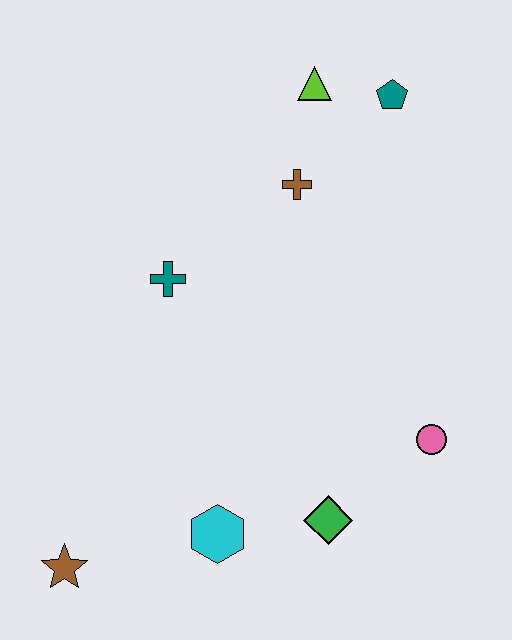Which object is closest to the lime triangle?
The teal pentagon is closest to the lime triangle.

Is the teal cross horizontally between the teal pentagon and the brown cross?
No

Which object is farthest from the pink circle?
The brown star is farthest from the pink circle.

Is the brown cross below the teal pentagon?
Yes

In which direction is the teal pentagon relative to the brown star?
The teal pentagon is above the brown star.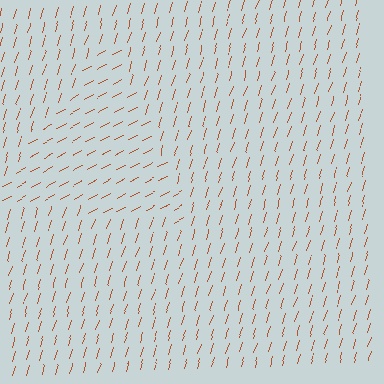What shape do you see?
I see a triangle.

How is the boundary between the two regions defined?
The boundary is defined purely by a change in line orientation (approximately 45 degrees difference). All lines are the same color and thickness.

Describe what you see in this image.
The image is filled with small brown line segments. A triangle region in the image has lines oriented differently from the surrounding lines, creating a visible texture boundary.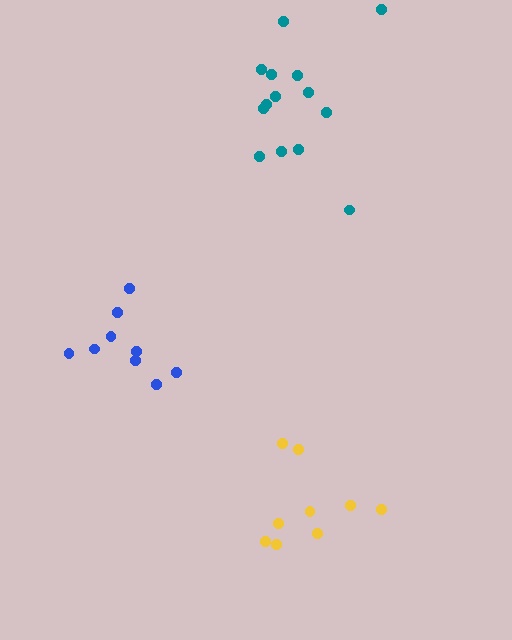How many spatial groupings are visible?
There are 3 spatial groupings.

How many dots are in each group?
Group 1: 14 dots, Group 2: 9 dots, Group 3: 9 dots (32 total).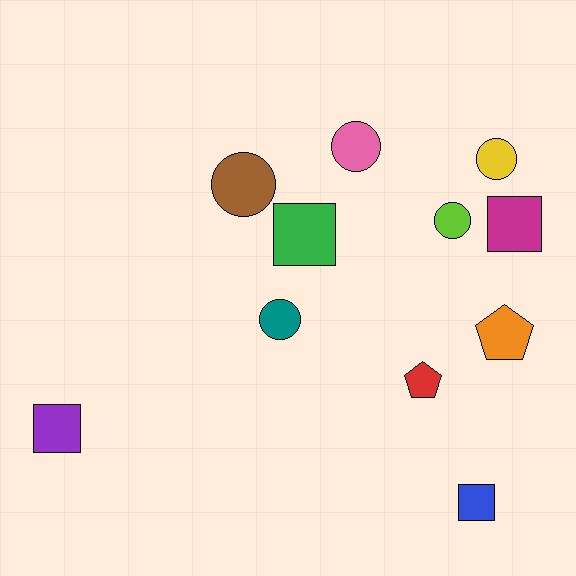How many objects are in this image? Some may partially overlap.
There are 11 objects.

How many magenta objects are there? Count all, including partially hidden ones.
There is 1 magenta object.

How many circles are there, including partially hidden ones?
There are 5 circles.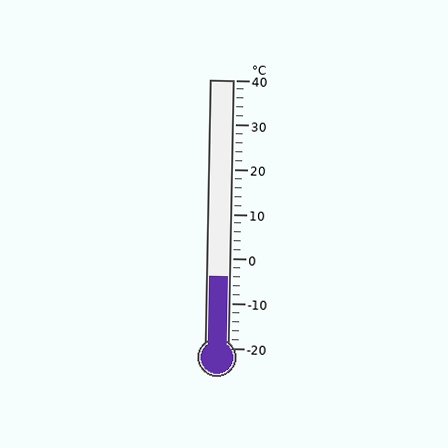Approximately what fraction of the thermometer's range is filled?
The thermometer is filled to approximately 25% of its range.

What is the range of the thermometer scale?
The thermometer scale ranges from -20°C to 40°C.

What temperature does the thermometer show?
The thermometer shows approximately -4°C.